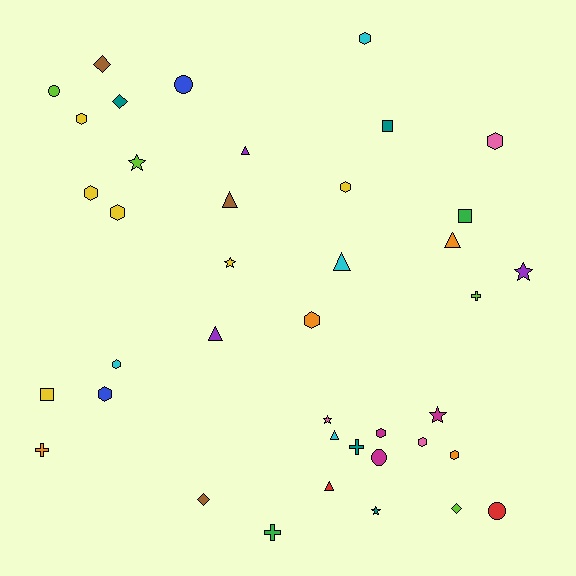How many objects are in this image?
There are 40 objects.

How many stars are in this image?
There are 6 stars.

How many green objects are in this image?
There are 2 green objects.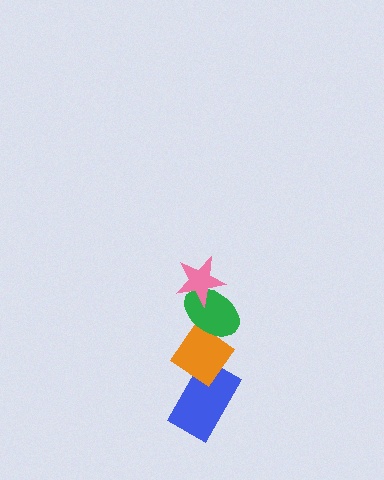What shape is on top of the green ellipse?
The pink star is on top of the green ellipse.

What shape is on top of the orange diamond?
The green ellipse is on top of the orange diamond.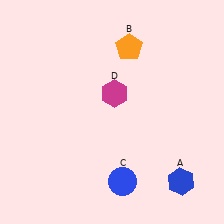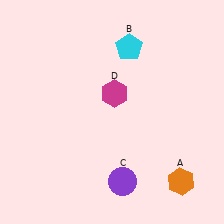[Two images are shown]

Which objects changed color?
A changed from blue to orange. B changed from orange to cyan. C changed from blue to purple.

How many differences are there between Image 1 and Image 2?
There are 3 differences between the two images.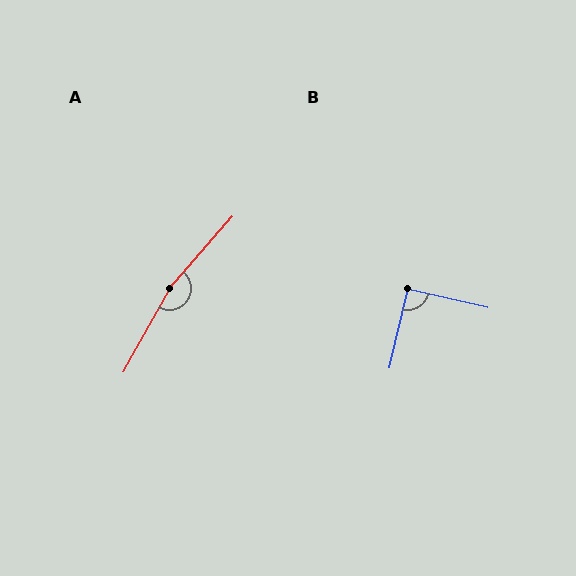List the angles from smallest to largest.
B (90°), A (168°).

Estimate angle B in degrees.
Approximately 90 degrees.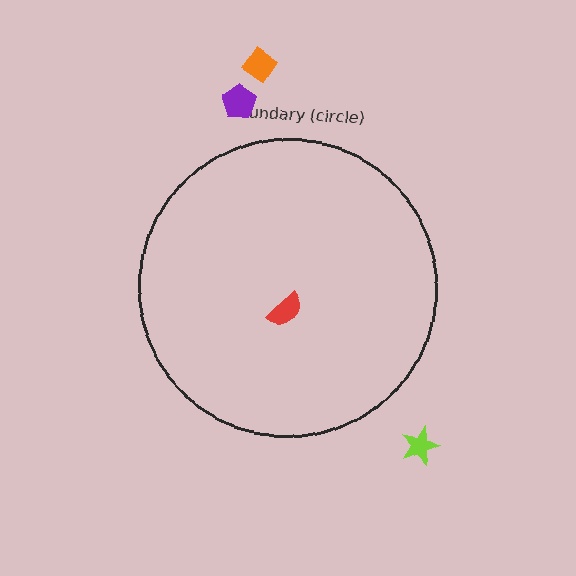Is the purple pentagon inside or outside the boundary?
Outside.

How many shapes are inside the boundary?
1 inside, 3 outside.